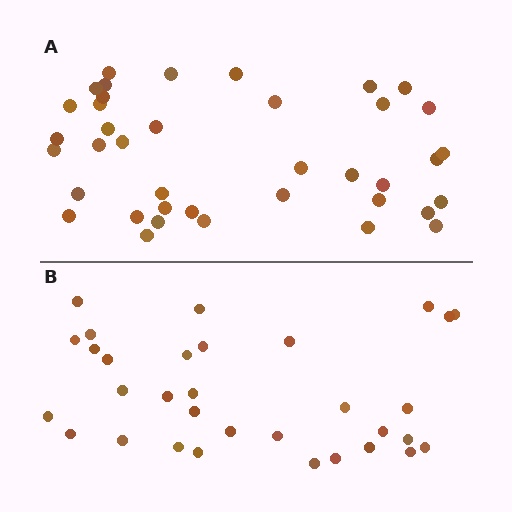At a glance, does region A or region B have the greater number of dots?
Region A (the top region) has more dots.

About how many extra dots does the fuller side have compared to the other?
Region A has roughly 8 or so more dots than region B.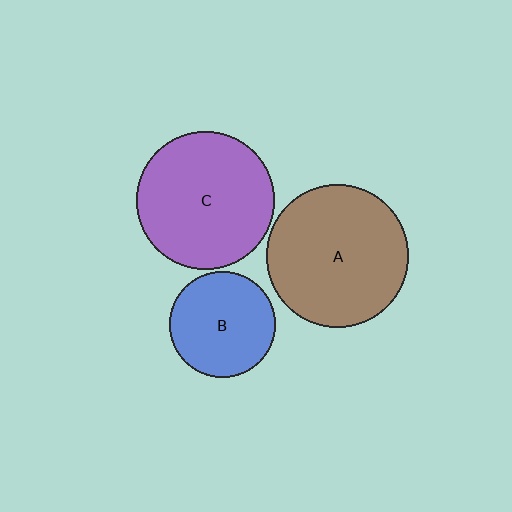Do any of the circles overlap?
No, none of the circles overlap.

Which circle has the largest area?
Circle A (brown).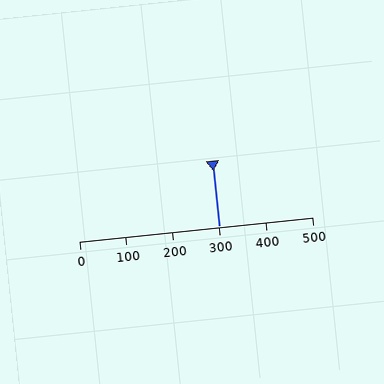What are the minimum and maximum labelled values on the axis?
The axis runs from 0 to 500.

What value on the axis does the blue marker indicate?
The marker indicates approximately 300.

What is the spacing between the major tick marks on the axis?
The major ticks are spaced 100 apart.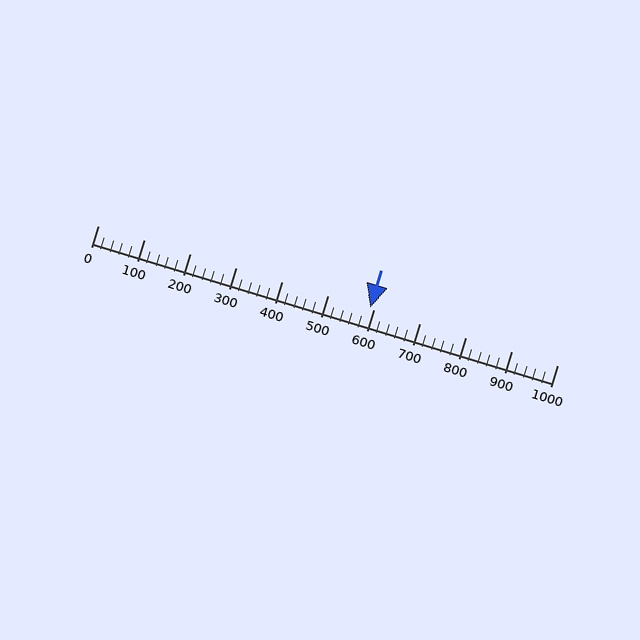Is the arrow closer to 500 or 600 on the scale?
The arrow is closer to 600.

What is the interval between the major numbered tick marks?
The major tick marks are spaced 100 units apart.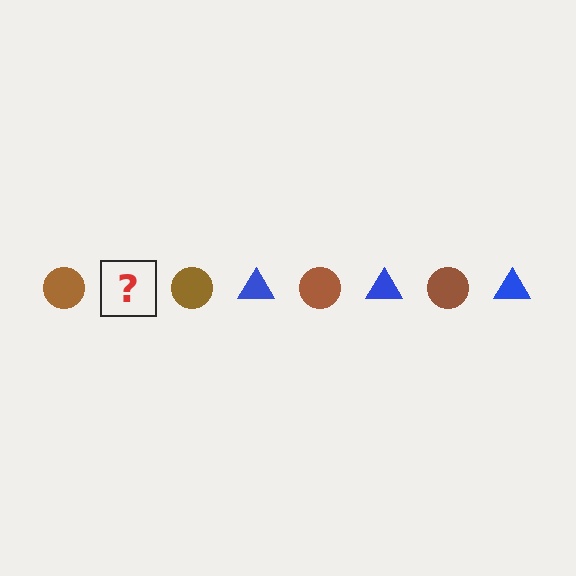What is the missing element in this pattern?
The missing element is a blue triangle.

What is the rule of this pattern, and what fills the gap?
The rule is that the pattern alternates between brown circle and blue triangle. The gap should be filled with a blue triangle.